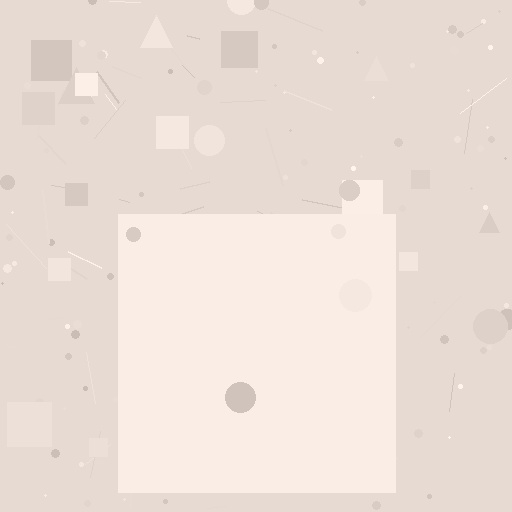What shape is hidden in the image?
A square is hidden in the image.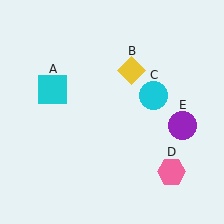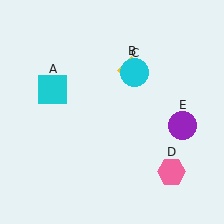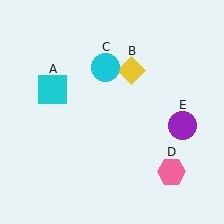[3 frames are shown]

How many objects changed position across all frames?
1 object changed position: cyan circle (object C).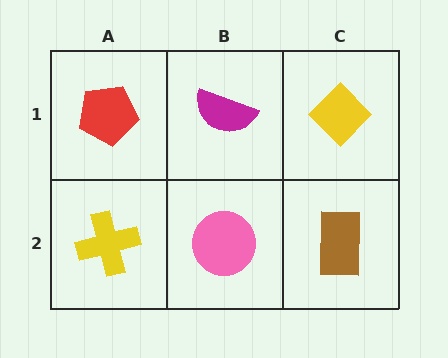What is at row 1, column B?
A magenta semicircle.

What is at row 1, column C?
A yellow diamond.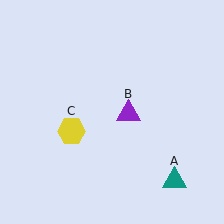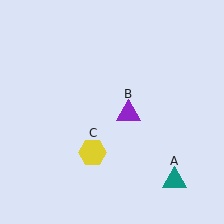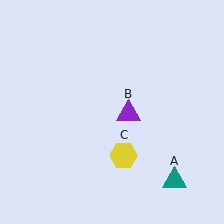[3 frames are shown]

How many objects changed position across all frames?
1 object changed position: yellow hexagon (object C).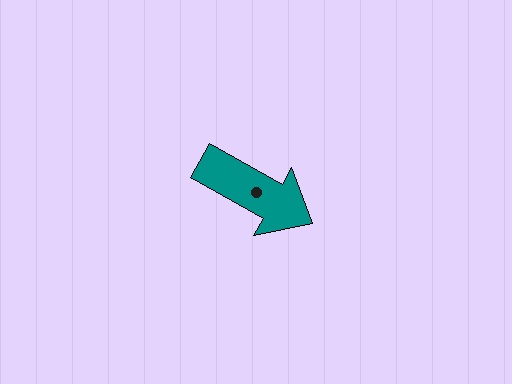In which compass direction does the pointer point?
Southeast.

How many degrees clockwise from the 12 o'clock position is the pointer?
Approximately 119 degrees.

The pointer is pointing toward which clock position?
Roughly 4 o'clock.